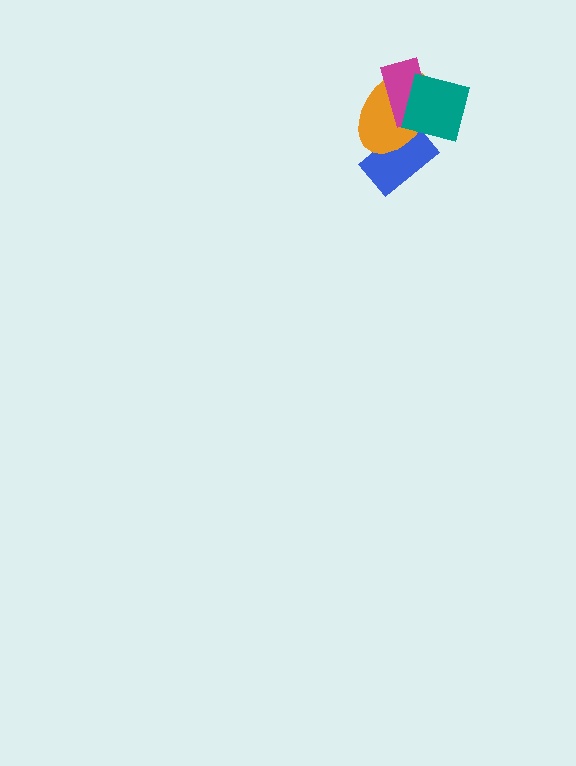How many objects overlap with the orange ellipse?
3 objects overlap with the orange ellipse.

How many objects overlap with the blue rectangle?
1 object overlaps with the blue rectangle.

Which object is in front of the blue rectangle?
The orange ellipse is in front of the blue rectangle.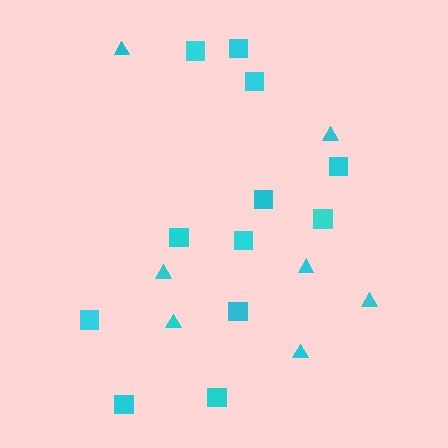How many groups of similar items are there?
There are 2 groups: one group of triangles (7) and one group of squares (12).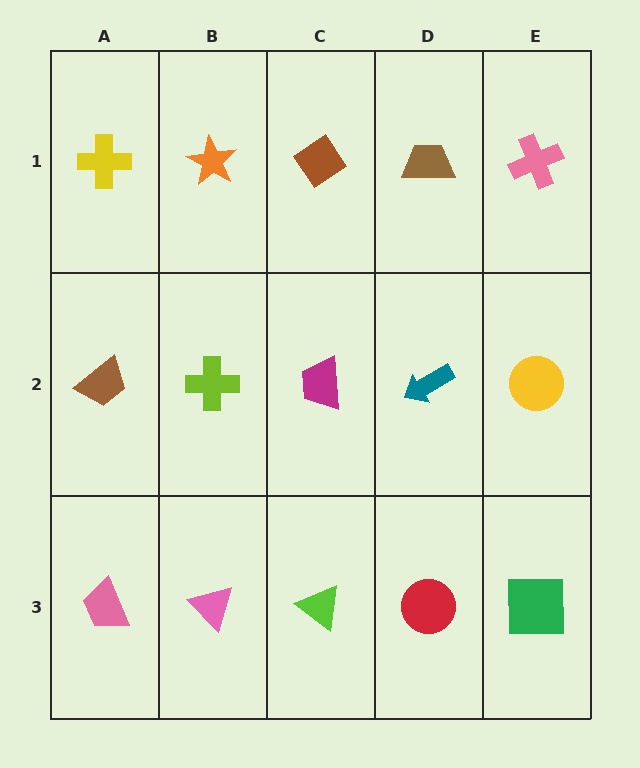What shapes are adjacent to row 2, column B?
An orange star (row 1, column B), a pink triangle (row 3, column B), a brown trapezoid (row 2, column A), a magenta trapezoid (row 2, column C).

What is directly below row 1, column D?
A teal arrow.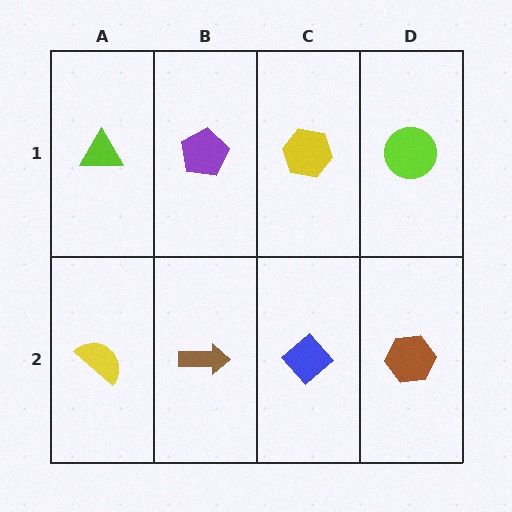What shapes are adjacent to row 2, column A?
A lime triangle (row 1, column A), a brown arrow (row 2, column B).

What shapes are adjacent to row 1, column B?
A brown arrow (row 2, column B), a lime triangle (row 1, column A), a yellow hexagon (row 1, column C).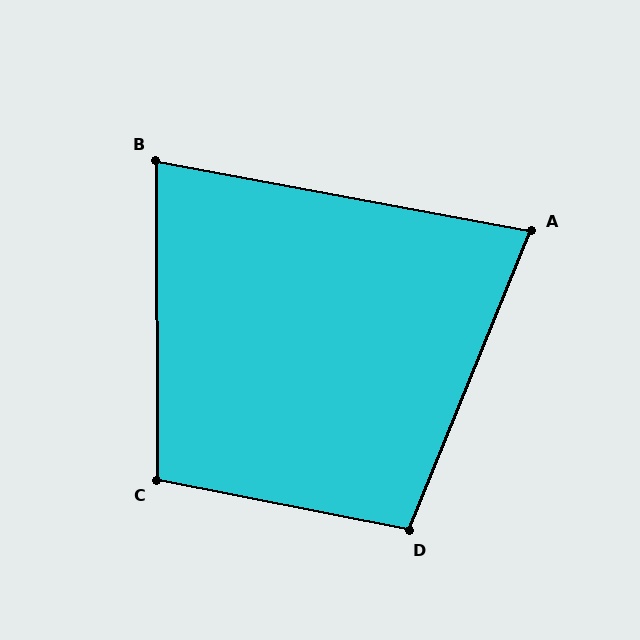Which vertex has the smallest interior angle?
A, at approximately 79 degrees.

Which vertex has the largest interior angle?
C, at approximately 101 degrees.